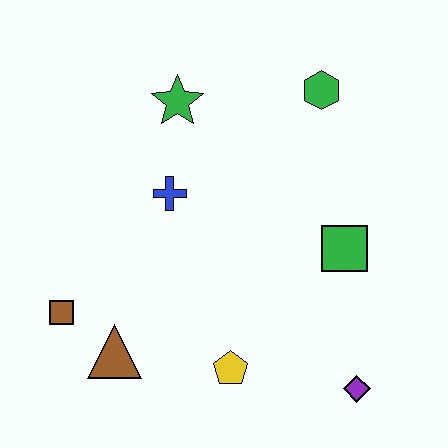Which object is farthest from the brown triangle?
The green hexagon is farthest from the brown triangle.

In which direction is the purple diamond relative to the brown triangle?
The purple diamond is to the right of the brown triangle.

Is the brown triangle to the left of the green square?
Yes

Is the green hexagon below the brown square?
No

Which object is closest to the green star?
The blue cross is closest to the green star.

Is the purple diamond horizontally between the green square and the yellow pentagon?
No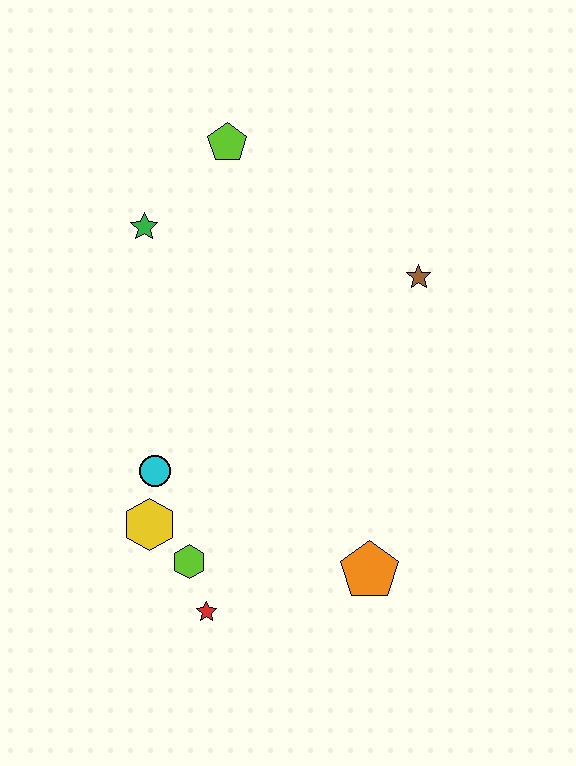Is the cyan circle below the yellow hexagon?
No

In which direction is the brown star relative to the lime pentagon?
The brown star is to the right of the lime pentagon.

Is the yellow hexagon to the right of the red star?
No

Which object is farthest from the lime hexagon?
The lime pentagon is farthest from the lime hexagon.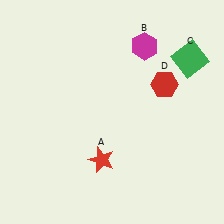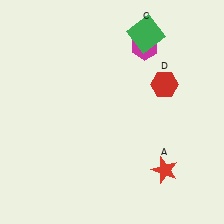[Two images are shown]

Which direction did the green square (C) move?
The green square (C) moved left.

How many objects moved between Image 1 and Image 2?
2 objects moved between the two images.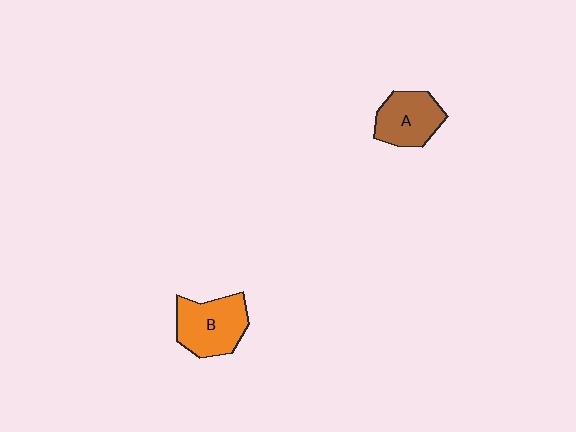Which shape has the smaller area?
Shape A (brown).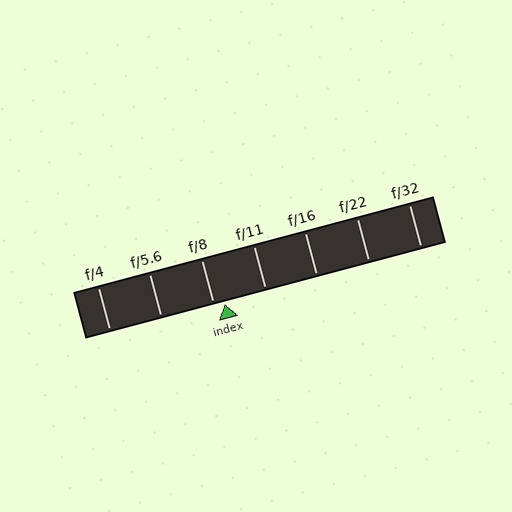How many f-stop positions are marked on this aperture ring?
There are 7 f-stop positions marked.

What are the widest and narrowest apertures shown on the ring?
The widest aperture shown is f/4 and the narrowest is f/32.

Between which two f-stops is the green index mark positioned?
The index mark is between f/8 and f/11.